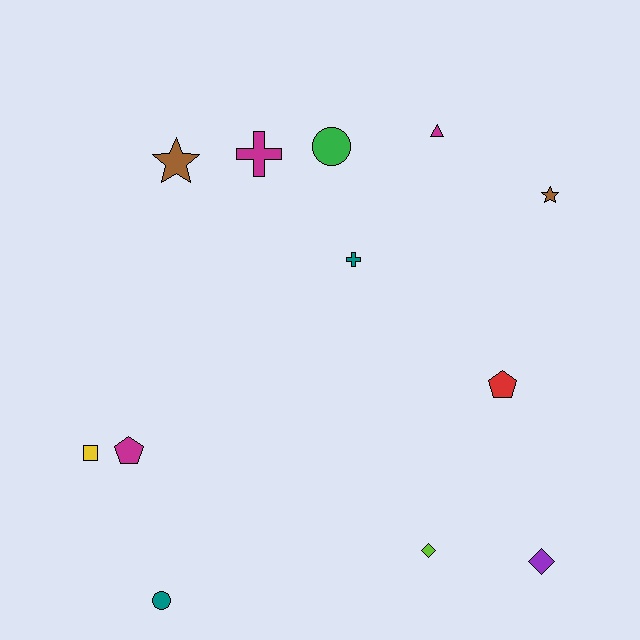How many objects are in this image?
There are 12 objects.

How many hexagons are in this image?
There are no hexagons.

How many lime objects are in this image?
There is 1 lime object.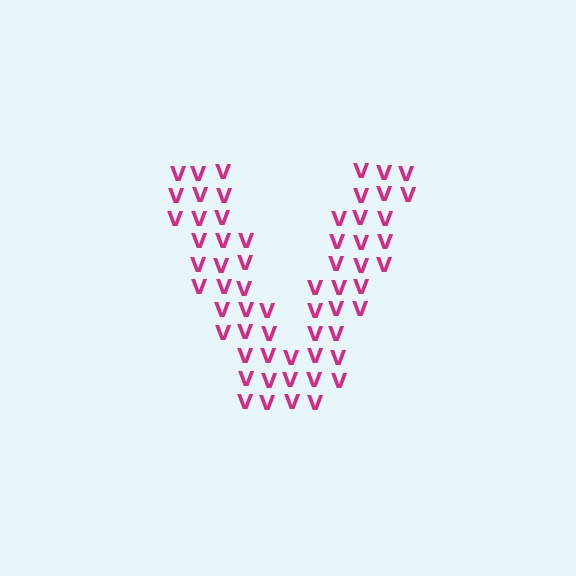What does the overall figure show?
The overall figure shows the letter V.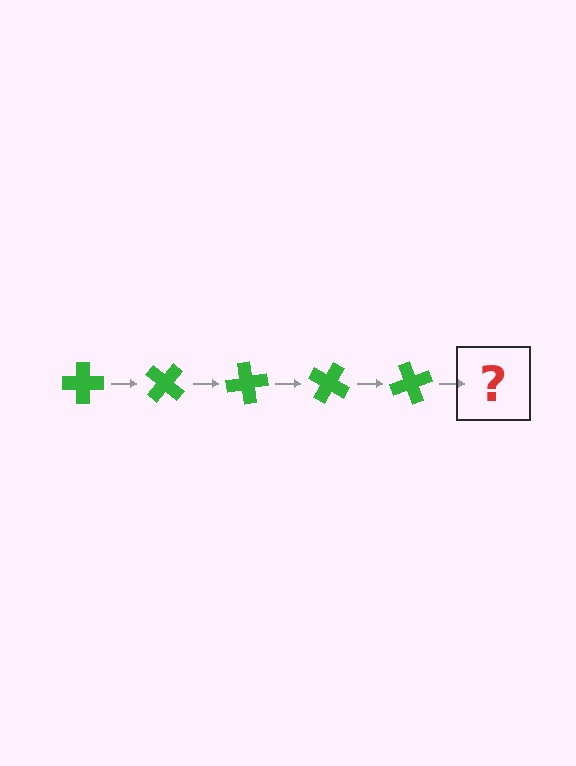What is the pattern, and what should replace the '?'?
The pattern is that the cross rotates 40 degrees each step. The '?' should be a green cross rotated 200 degrees.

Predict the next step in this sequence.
The next step is a green cross rotated 200 degrees.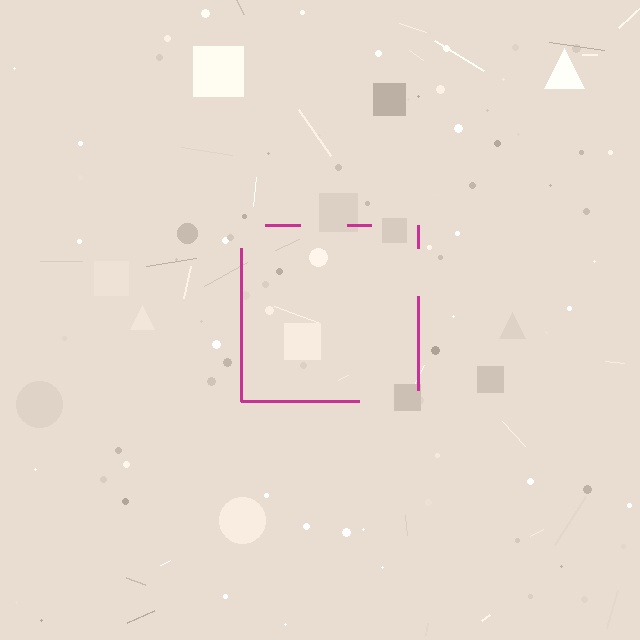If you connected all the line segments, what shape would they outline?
They would outline a square.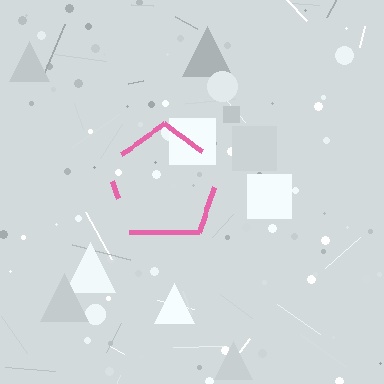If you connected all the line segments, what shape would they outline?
They would outline a pentagon.